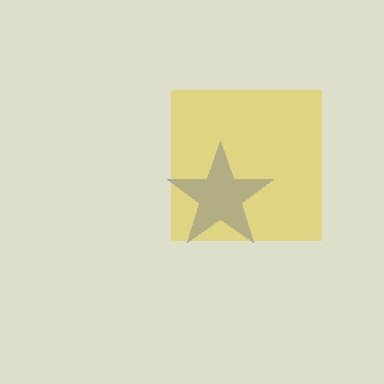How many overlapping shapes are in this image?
There are 2 overlapping shapes in the image.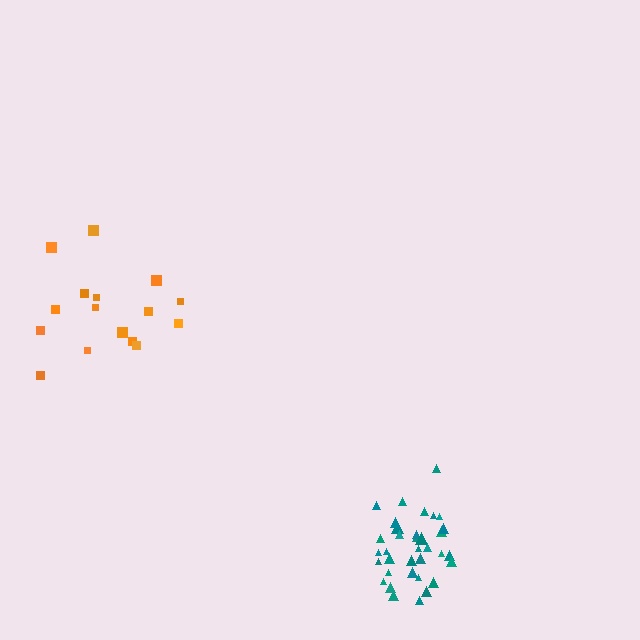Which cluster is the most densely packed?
Teal.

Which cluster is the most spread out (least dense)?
Orange.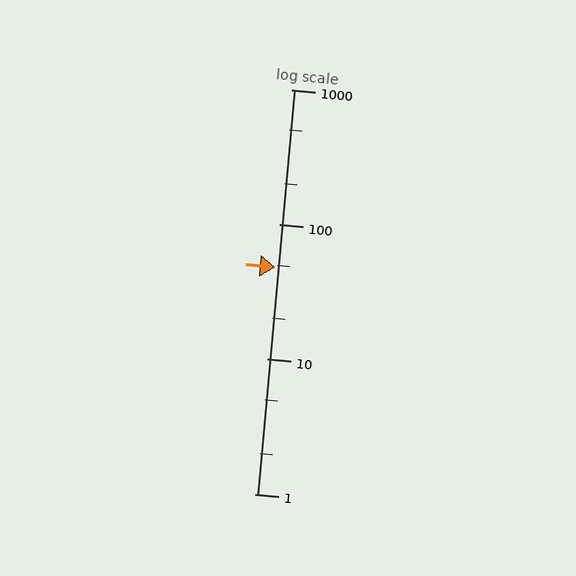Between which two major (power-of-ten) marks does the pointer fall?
The pointer is between 10 and 100.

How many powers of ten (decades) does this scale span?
The scale spans 3 decades, from 1 to 1000.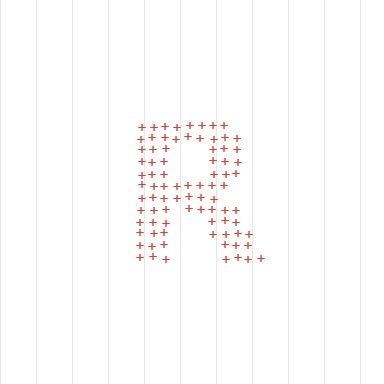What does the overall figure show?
The overall figure shows the letter R.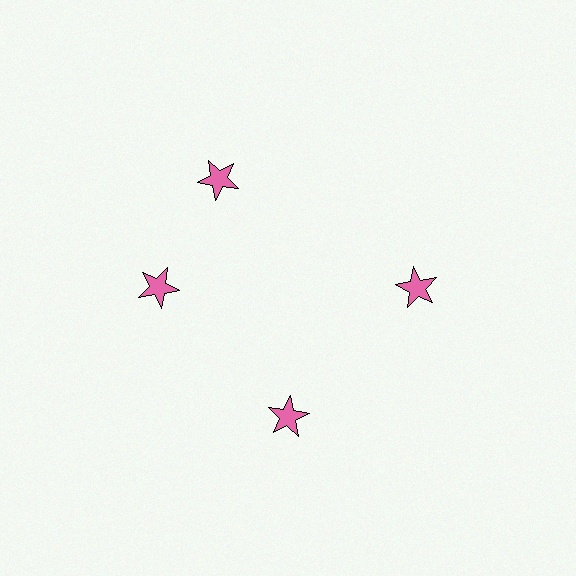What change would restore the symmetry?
The symmetry would be restored by rotating it back into even spacing with its neighbors so that all 4 stars sit at equal angles and equal distance from the center.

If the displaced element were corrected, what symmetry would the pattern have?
It would have 4-fold rotational symmetry — the pattern would map onto itself every 90 degrees.